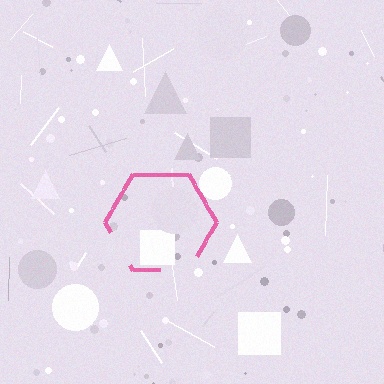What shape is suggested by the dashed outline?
The dashed outline suggests a hexagon.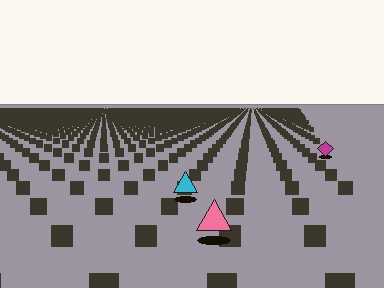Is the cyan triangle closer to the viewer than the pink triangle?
No. The pink triangle is closer — you can tell from the texture gradient: the ground texture is coarser near it.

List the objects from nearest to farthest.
From nearest to farthest: the pink triangle, the cyan triangle, the magenta diamond.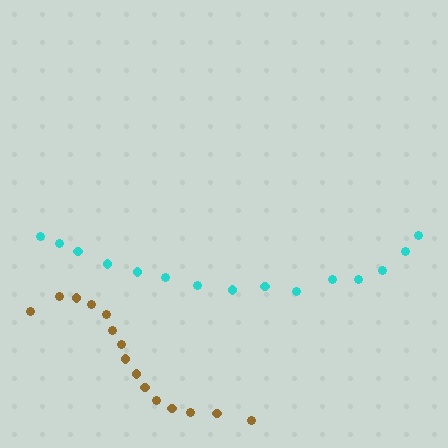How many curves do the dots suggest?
There are 2 distinct paths.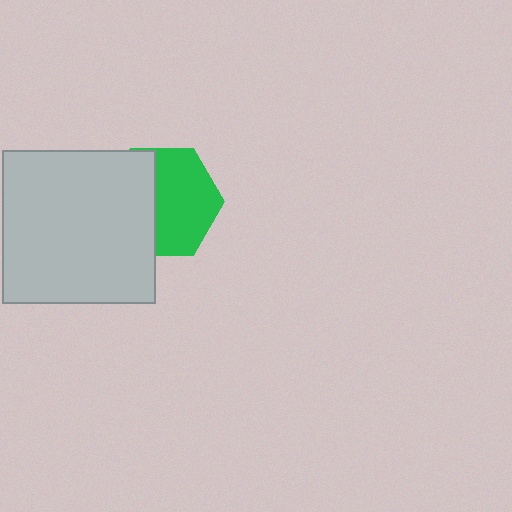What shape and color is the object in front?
The object in front is a light gray square.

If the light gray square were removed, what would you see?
You would see the complete green hexagon.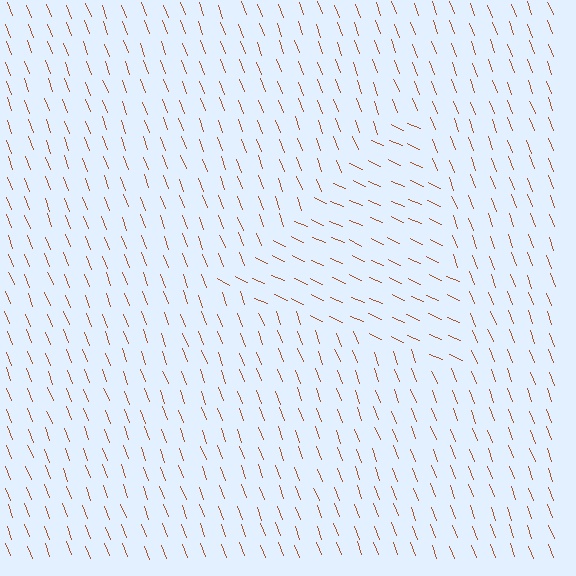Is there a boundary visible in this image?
Yes, there is a texture boundary formed by a change in line orientation.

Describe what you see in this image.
The image is filled with small brown line segments. A triangle region in the image has lines oriented differently from the surrounding lines, creating a visible texture boundary.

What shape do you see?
I see a triangle.